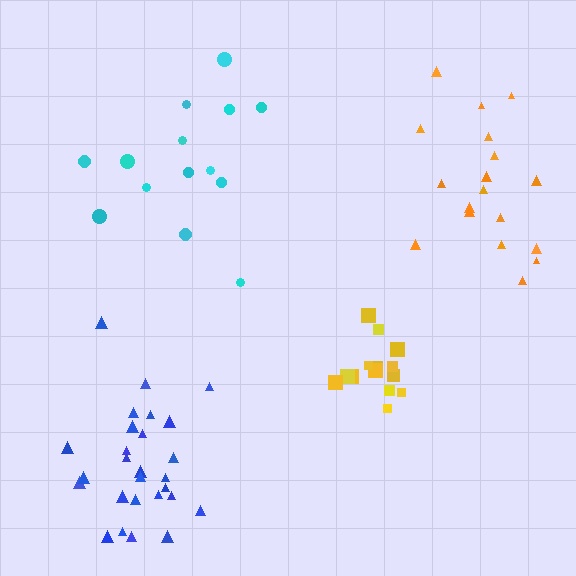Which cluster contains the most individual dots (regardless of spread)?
Blue (27).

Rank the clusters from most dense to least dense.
yellow, blue, orange, cyan.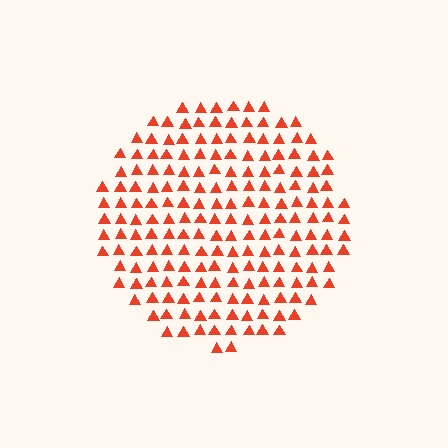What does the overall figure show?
The overall figure shows a circle.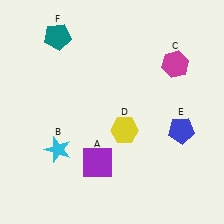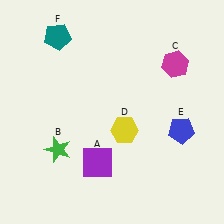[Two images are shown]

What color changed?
The star (B) changed from cyan in Image 1 to green in Image 2.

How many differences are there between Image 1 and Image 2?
There is 1 difference between the two images.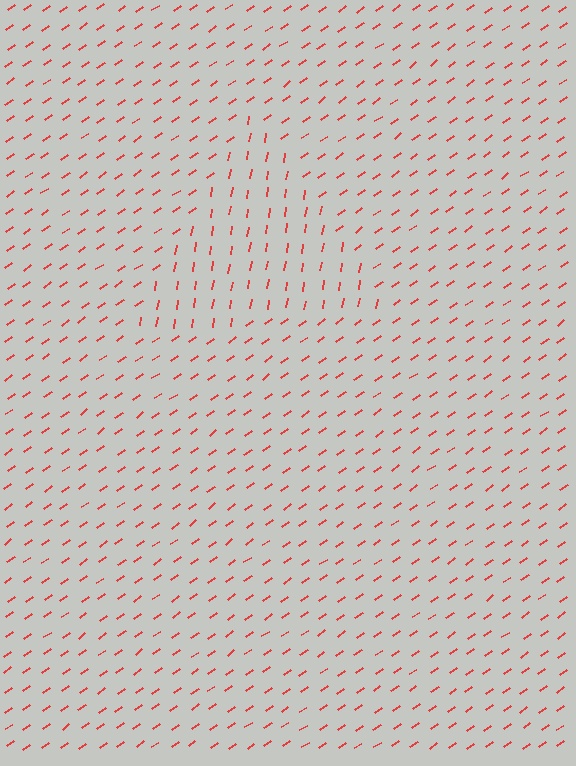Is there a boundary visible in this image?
Yes, there is a texture boundary formed by a change in line orientation.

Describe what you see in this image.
The image is filled with small red line segments. A triangle region in the image has lines oriented differently from the surrounding lines, creating a visible texture boundary.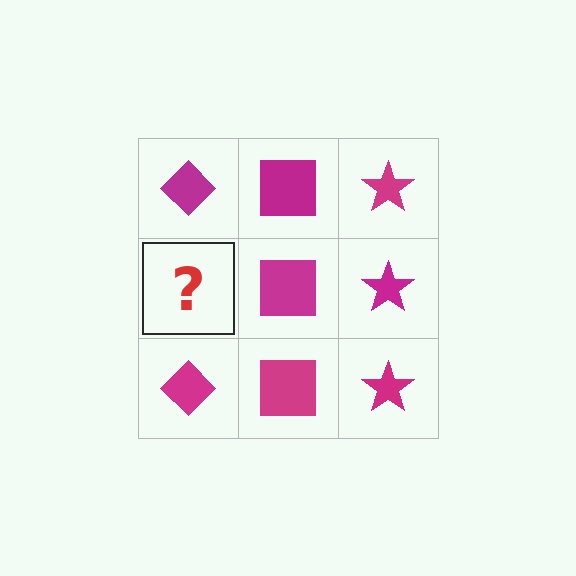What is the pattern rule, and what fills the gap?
The rule is that each column has a consistent shape. The gap should be filled with a magenta diamond.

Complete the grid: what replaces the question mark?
The question mark should be replaced with a magenta diamond.